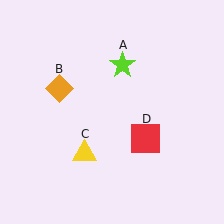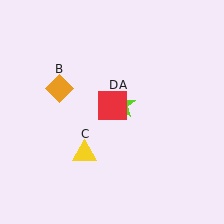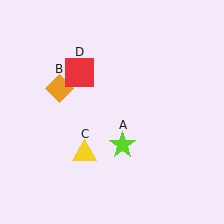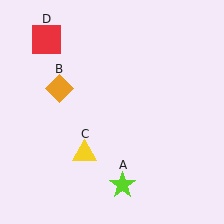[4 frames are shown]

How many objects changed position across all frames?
2 objects changed position: lime star (object A), red square (object D).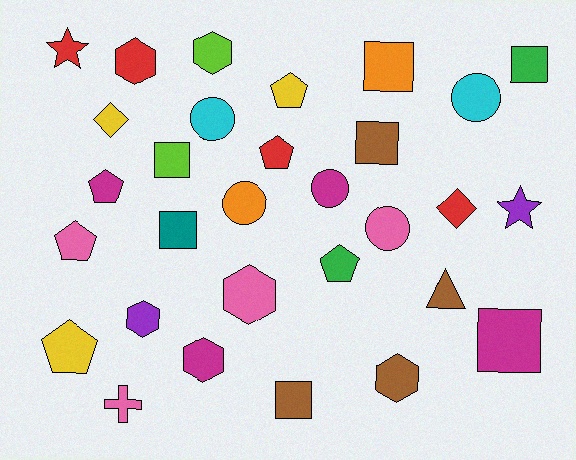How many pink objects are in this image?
There are 4 pink objects.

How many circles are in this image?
There are 5 circles.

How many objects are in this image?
There are 30 objects.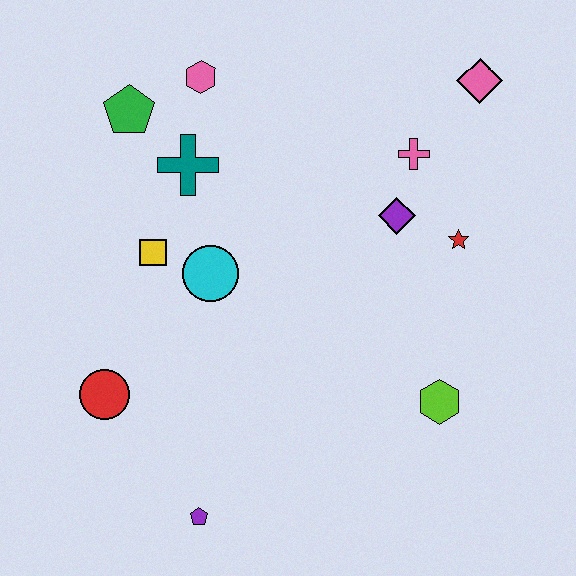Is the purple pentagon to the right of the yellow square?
Yes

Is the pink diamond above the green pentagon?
Yes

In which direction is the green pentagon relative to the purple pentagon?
The green pentagon is above the purple pentagon.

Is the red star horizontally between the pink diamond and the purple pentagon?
Yes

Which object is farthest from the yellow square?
The pink diamond is farthest from the yellow square.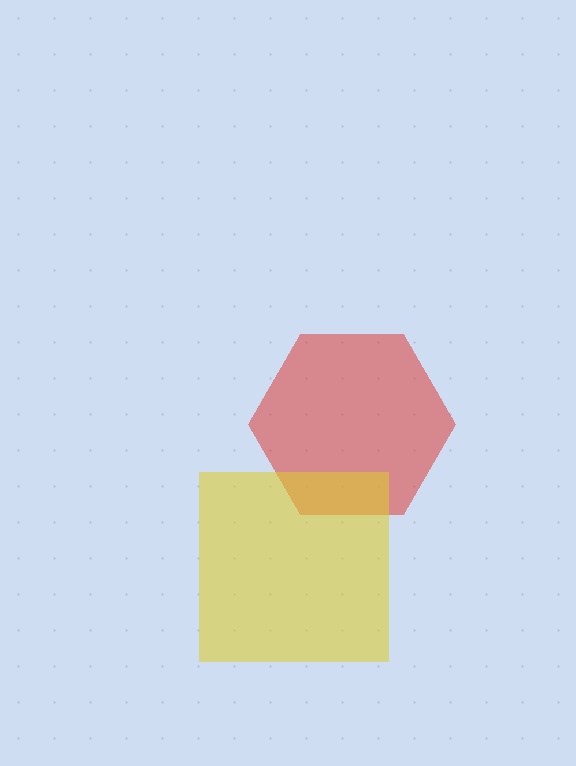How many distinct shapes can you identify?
There are 2 distinct shapes: a red hexagon, a yellow square.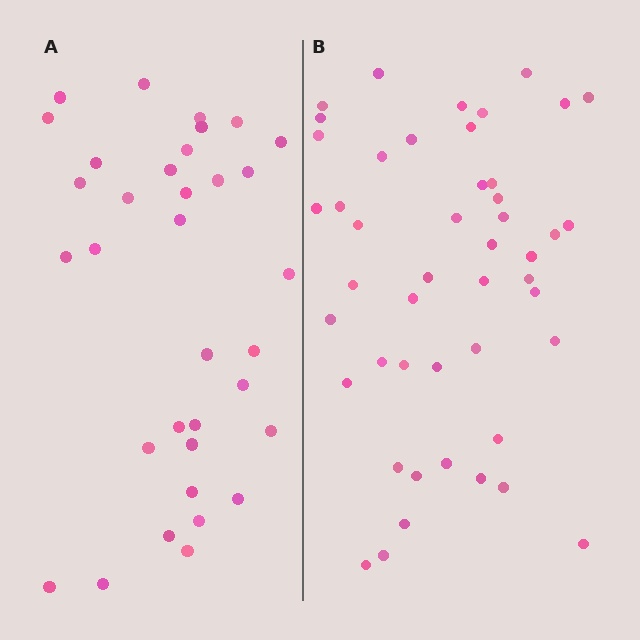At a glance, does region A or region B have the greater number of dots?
Region B (the right region) has more dots.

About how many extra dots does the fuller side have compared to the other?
Region B has approximately 15 more dots than region A.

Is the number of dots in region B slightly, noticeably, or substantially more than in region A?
Region B has noticeably more, but not dramatically so. The ratio is roughly 1.4 to 1.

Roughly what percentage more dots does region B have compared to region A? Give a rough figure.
About 40% more.